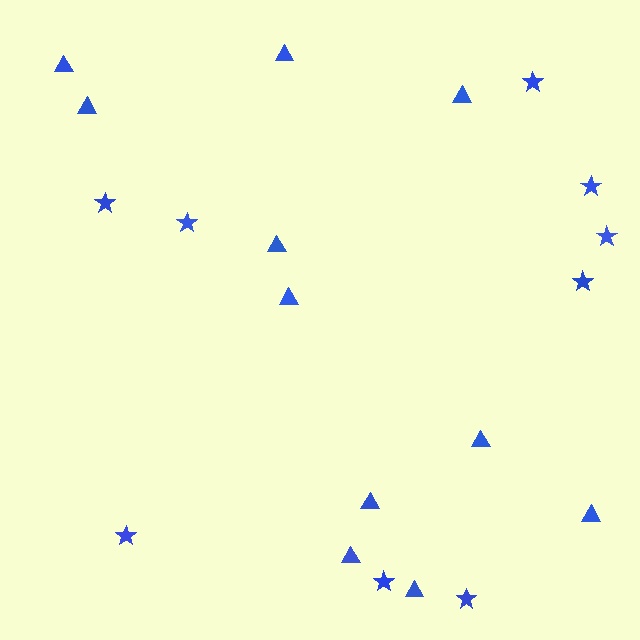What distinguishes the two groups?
There are 2 groups: one group of triangles (11) and one group of stars (9).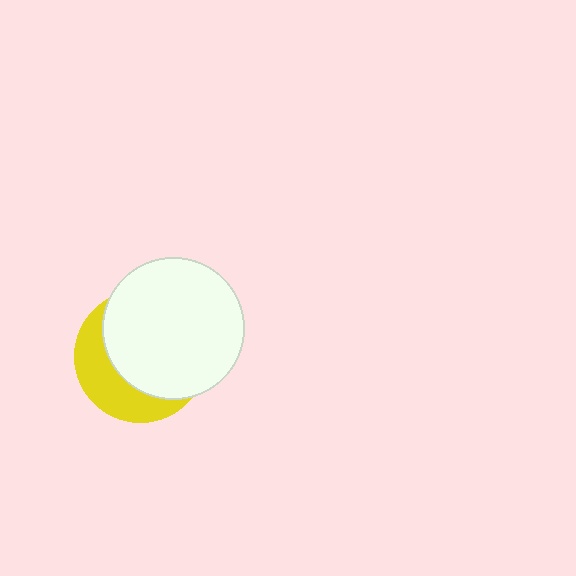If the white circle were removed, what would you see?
You would see the complete yellow circle.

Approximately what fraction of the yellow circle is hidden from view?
Roughly 65% of the yellow circle is hidden behind the white circle.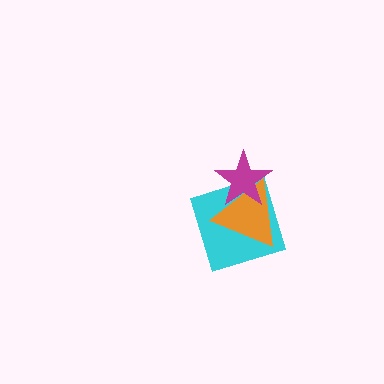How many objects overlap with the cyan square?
2 objects overlap with the cyan square.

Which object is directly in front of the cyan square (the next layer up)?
The orange triangle is directly in front of the cyan square.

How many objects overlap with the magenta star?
2 objects overlap with the magenta star.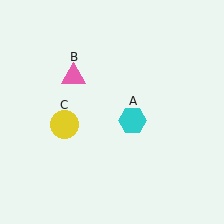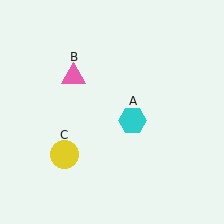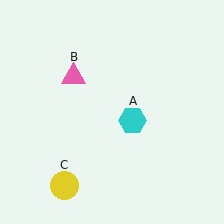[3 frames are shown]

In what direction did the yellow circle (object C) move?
The yellow circle (object C) moved down.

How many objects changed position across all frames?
1 object changed position: yellow circle (object C).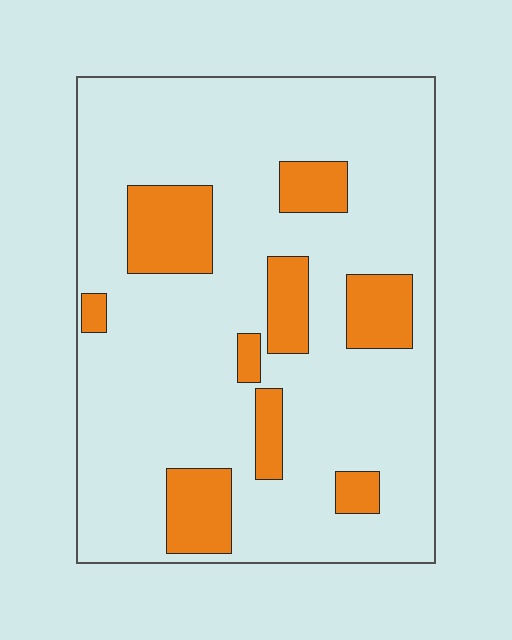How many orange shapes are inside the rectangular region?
9.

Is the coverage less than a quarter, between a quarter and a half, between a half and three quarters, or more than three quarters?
Less than a quarter.